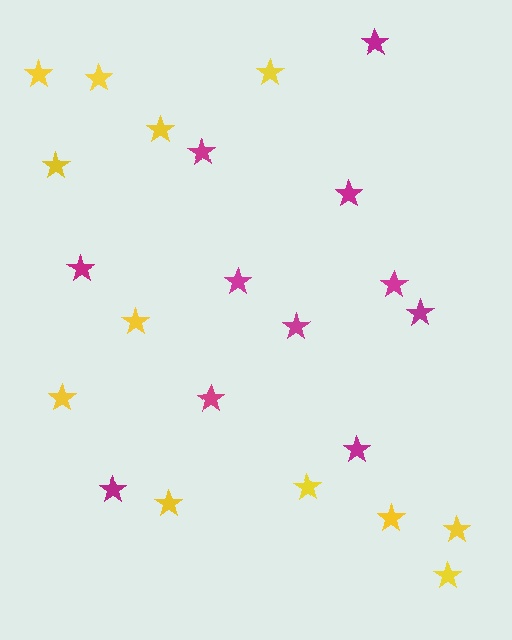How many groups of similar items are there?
There are 2 groups: one group of yellow stars (12) and one group of magenta stars (11).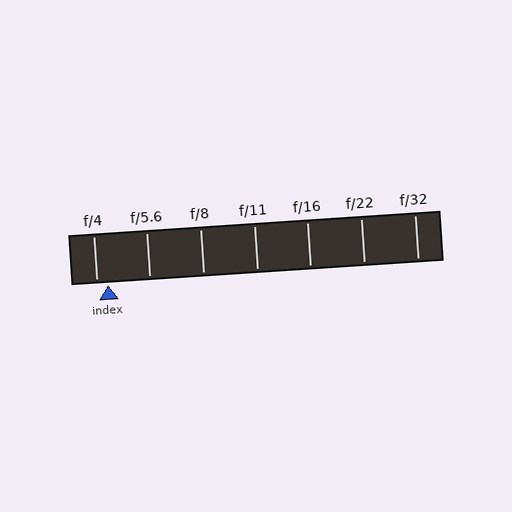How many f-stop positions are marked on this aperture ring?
There are 7 f-stop positions marked.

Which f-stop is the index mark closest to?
The index mark is closest to f/4.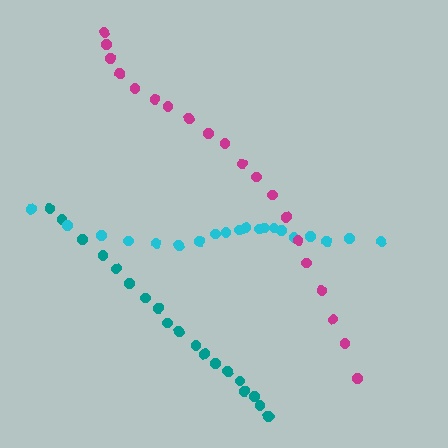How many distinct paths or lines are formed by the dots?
There are 3 distinct paths.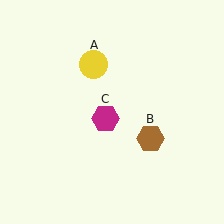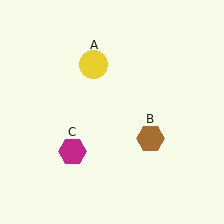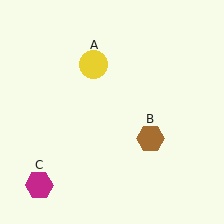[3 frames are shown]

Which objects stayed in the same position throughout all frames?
Yellow circle (object A) and brown hexagon (object B) remained stationary.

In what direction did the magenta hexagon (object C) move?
The magenta hexagon (object C) moved down and to the left.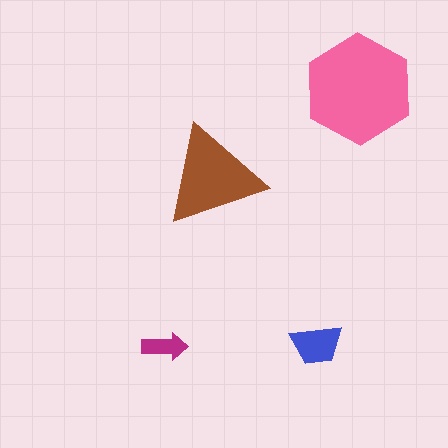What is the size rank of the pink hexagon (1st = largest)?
1st.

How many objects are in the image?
There are 4 objects in the image.